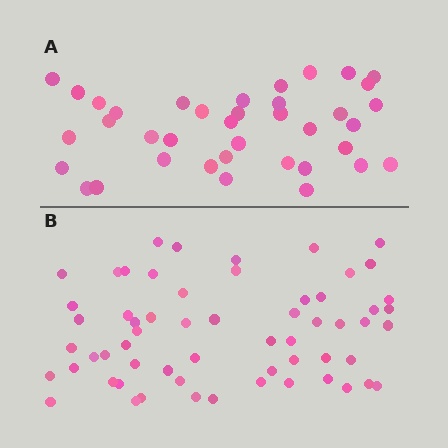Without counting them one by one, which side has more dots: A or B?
Region B (the bottom region) has more dots.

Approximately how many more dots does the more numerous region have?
Region B has approximately 20 more dots than region A.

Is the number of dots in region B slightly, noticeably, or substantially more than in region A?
Region B has substantially more. The ratio is roughly 1.6 to 1.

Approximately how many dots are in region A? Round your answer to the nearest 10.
About 40 dots. (The exact count is 38, which rounds to 40.)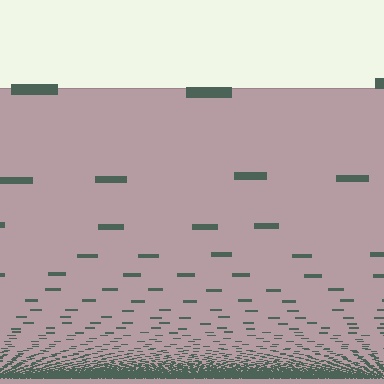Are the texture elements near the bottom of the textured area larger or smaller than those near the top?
Smaller. The gradient is inverted — elements near the bottom are smaller and denser.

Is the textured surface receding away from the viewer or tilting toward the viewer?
The surface appears to tilt toward the viewer. Texture elements get larger and sparser toward the top.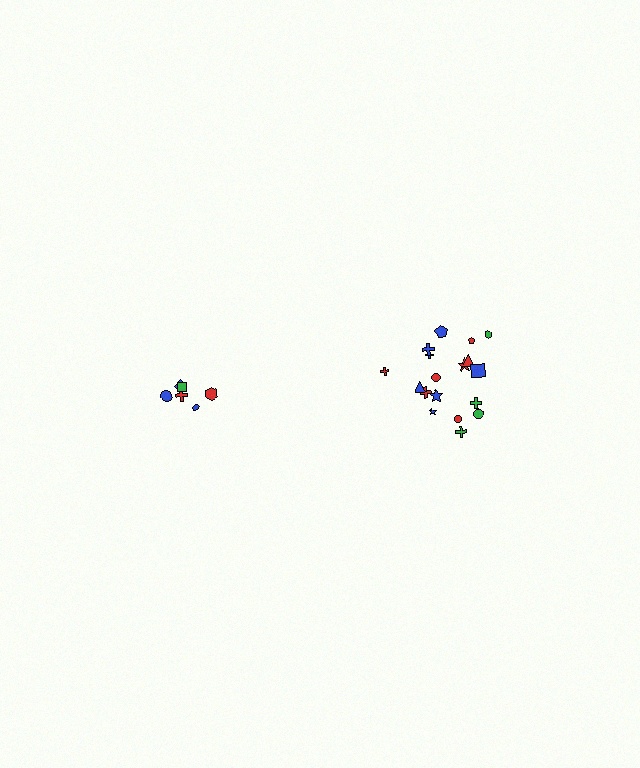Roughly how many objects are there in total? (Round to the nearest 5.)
Roughly 25 objects in total.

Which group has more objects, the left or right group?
The right group.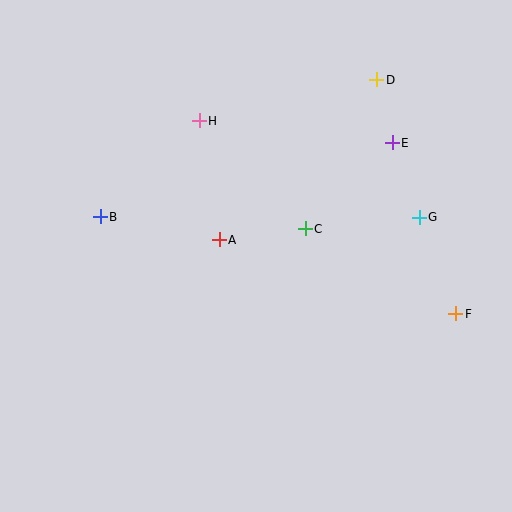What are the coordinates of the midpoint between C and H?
The midpoint between C and H is at (252, 175).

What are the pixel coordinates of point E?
Point E is at (392, 143).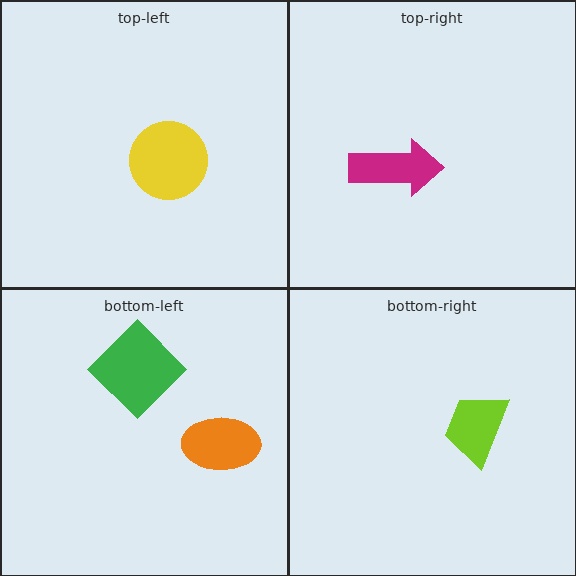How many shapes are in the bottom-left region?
2.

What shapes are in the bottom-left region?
The orange ellipse, the green diamond.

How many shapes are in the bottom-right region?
1.